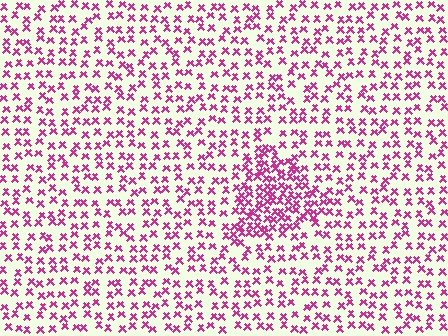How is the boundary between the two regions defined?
The boundary is defined by a change in element density (approximately 2.1x ratio). All elements are the same color, size, and shape.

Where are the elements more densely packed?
The elements are more densely packed inside the triangle boundary.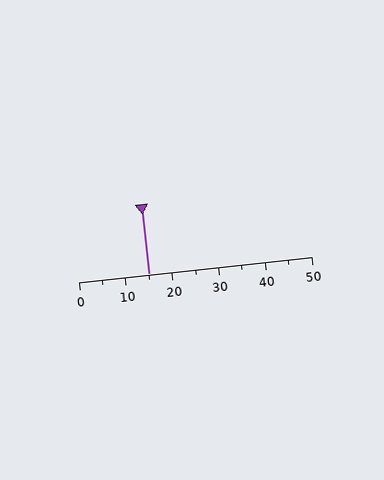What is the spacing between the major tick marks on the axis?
The major ticks are spaced 10 apart.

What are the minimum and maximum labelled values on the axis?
The axis runs from 0 to 50.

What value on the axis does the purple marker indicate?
The marker indicates approximately 15.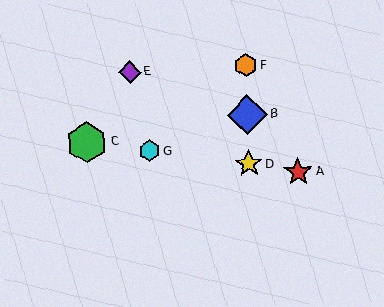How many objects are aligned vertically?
3 objects (B, D, F) are aligned vertically.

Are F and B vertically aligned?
Yes, both are at x≈246.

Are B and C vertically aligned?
No, B is at x≈247 and C is at x≈87.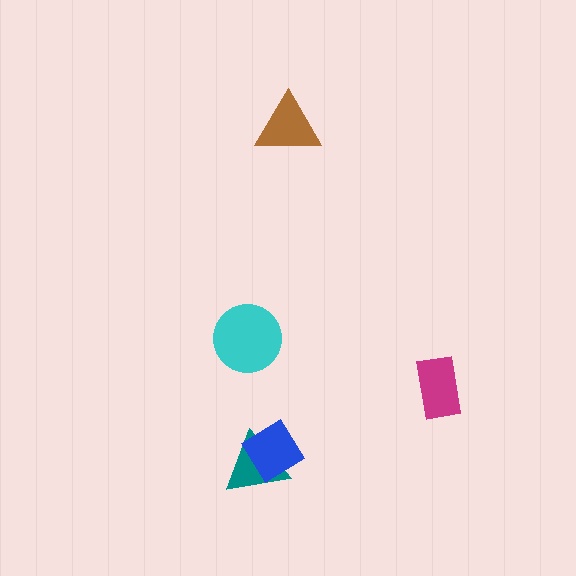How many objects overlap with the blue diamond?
1 object overlaps with the blue diamond.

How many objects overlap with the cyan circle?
0 objects overlap with the cyan circle.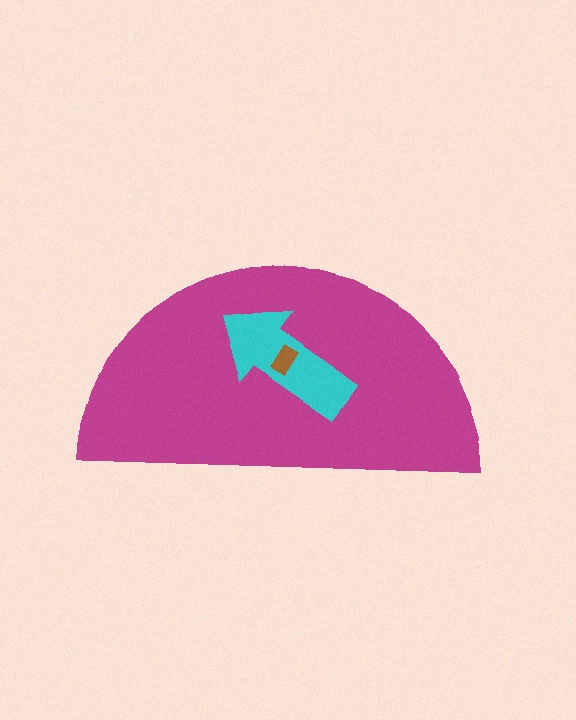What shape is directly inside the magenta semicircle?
The cyan arrow.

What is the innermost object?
The brown rectangle.